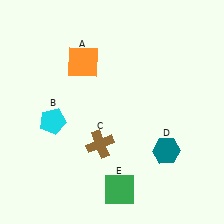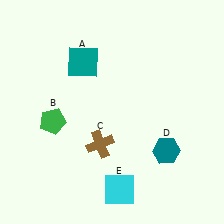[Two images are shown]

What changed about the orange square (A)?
In Image 1, A is orange. In Image 2, it changed to teal.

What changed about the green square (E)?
In Image 1, E is green. In Image 2, it changed to cyan.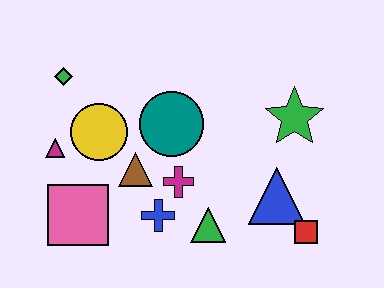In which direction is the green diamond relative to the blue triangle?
The green diamond is to the left of the blue triangle.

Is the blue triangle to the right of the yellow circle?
Yes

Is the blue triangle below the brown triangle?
Yes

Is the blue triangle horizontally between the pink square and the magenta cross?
No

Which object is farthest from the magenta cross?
The green diamond is farthest from the magenta cross.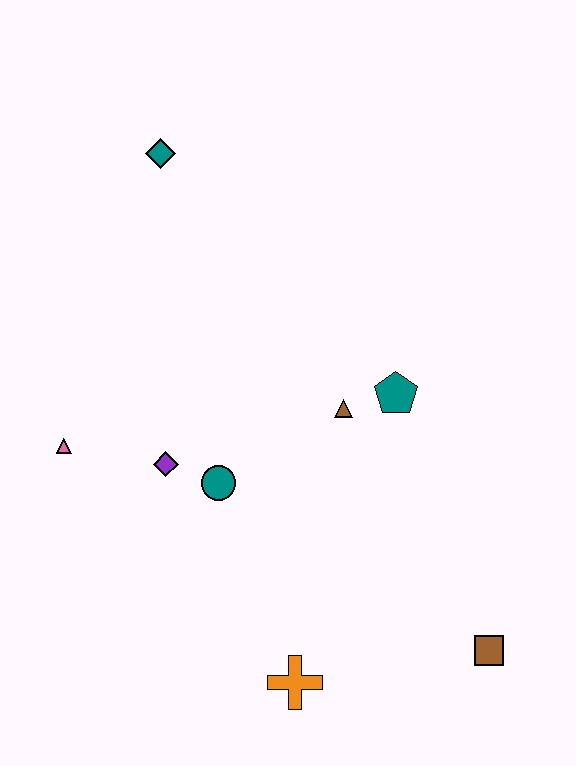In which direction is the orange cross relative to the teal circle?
The orange cross is below the teal circle.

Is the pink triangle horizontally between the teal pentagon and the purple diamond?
No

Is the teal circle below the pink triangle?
Yes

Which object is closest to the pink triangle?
The purple diamond is closest to the pink triangle.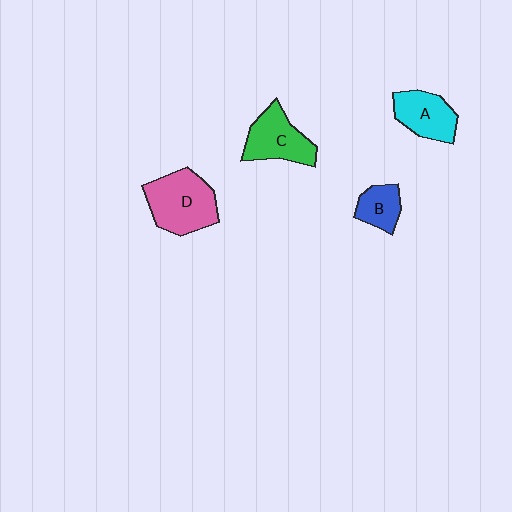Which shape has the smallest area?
Shape B (blue).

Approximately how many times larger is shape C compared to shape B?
Approximately 1.7 times.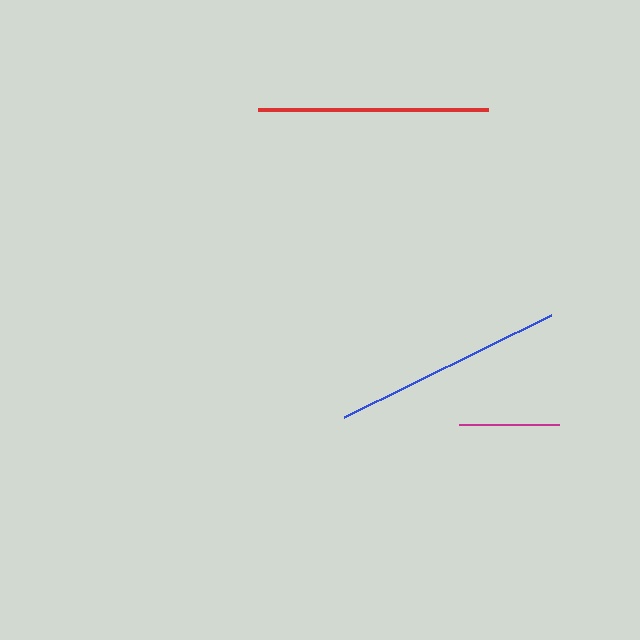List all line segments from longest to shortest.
From longest to shortest: blue, red, magenta.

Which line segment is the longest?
The blue line is the longest at approximately 231 pixels.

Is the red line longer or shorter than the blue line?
The blue line is longer than the red line.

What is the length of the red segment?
The red segment is approximately 230 pixels long.